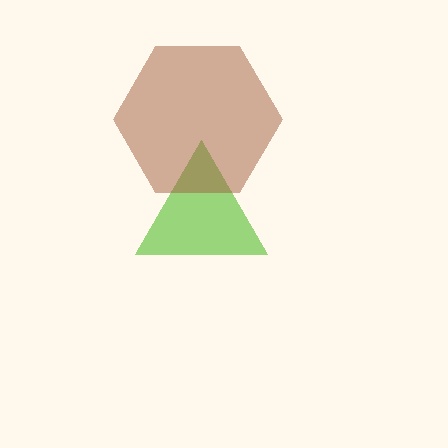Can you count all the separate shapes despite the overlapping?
Yes, there are 2 separate shapes.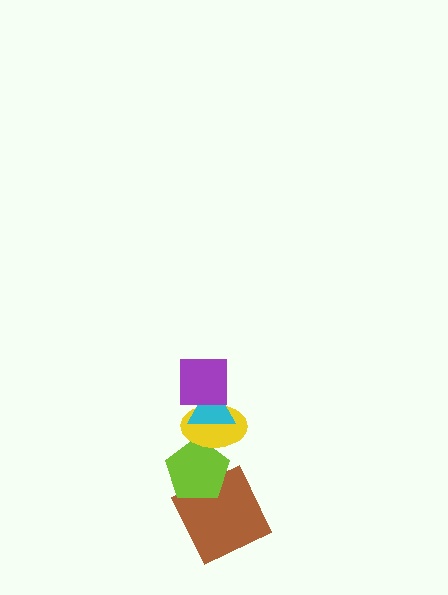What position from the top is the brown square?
The brown square is 5th from the top.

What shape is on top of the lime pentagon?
The yellow ellipse is on top of the lime pentagon.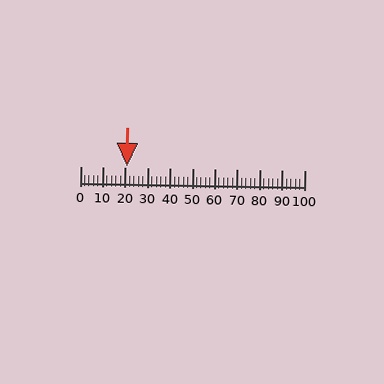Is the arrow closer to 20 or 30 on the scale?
The arrow is closer to 20.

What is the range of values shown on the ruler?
The ruler shows values from 0 to 100.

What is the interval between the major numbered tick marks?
The major tick marks are spaced 10 units apart.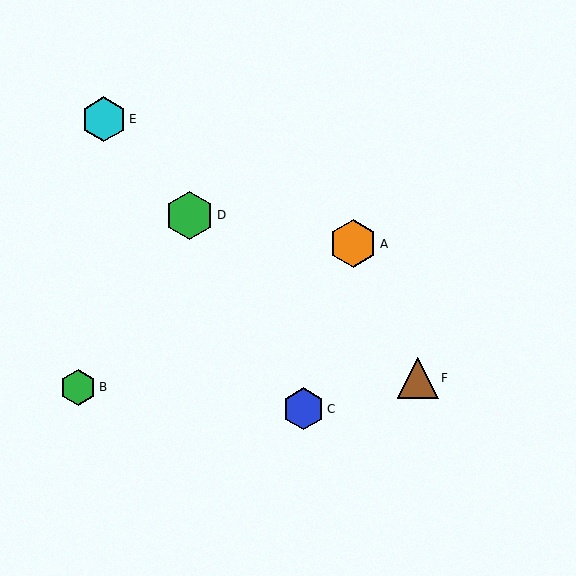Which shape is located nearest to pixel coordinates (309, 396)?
The blue hexagon (labeled C) at (303, 409) is nearest to that location.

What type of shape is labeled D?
Shape D is a green hexagon.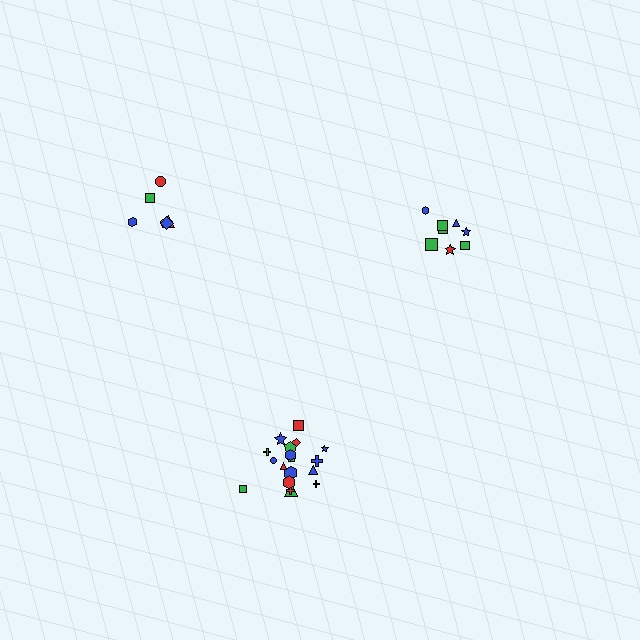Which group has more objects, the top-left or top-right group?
The top-right group.